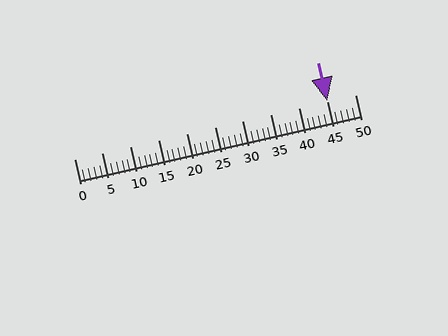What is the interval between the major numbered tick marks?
The major tick marks are spaced 5 units apart.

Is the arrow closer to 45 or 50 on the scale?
The arrow is closer to 45.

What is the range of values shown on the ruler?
The ruler shows values from 0 to 50.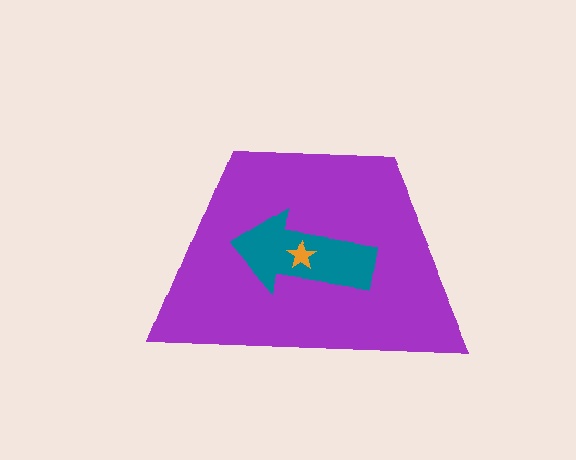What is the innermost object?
The orange star.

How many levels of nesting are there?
3.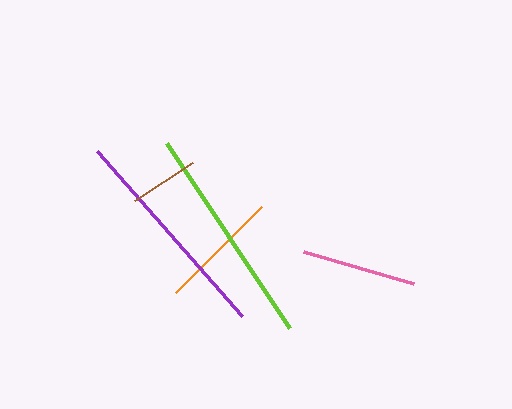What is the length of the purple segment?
The purple segment is approximately 220 pixels long.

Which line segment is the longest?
The lime line is the longest at approximately 222 pixels.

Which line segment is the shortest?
The brown line is the shortest at approximately 70 pixels.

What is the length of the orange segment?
The orange segment is approximately 122 pixels long.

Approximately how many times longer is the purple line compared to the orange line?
The purple line is approximately 1.8 times the length of the orange line.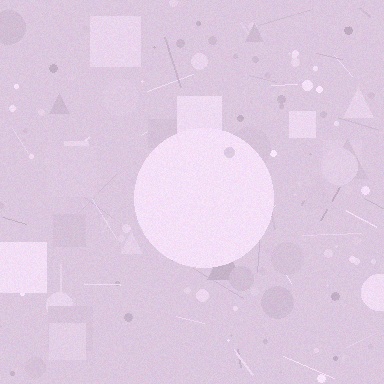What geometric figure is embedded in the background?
A circle is embedded in the background.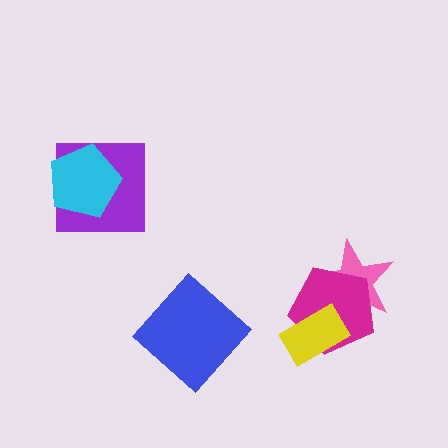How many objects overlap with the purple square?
1 object overlaps with the purple square.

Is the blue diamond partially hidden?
No, no other shape covers it.